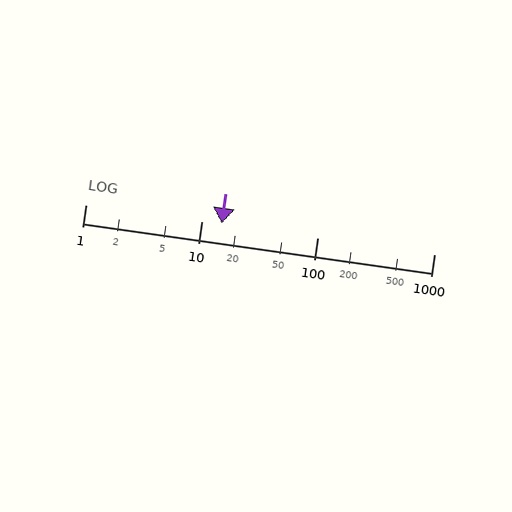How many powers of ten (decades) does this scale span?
The scale spans 3 decades, from 1 to 1000.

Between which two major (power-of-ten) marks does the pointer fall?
The pointer is between 10 and 100.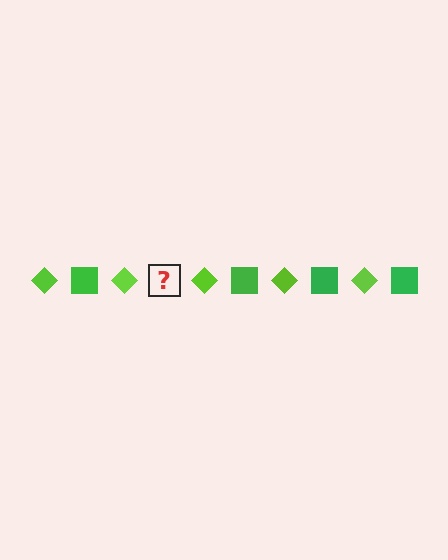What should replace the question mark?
The question mark should be replaced with a green square.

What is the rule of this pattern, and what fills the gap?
The rule is that the pattern alternates between lime diamond and green square. The gap should be filled with a green square.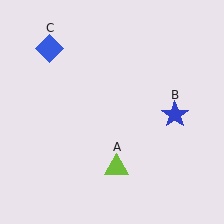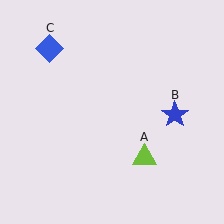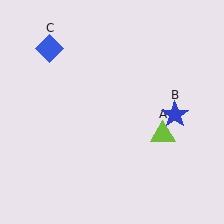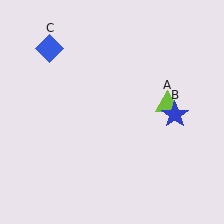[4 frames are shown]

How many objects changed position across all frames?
1 object changed position: lime triangle (object A).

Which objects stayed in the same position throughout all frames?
Blue star (object B) and blue diamond (object C) remained stationary.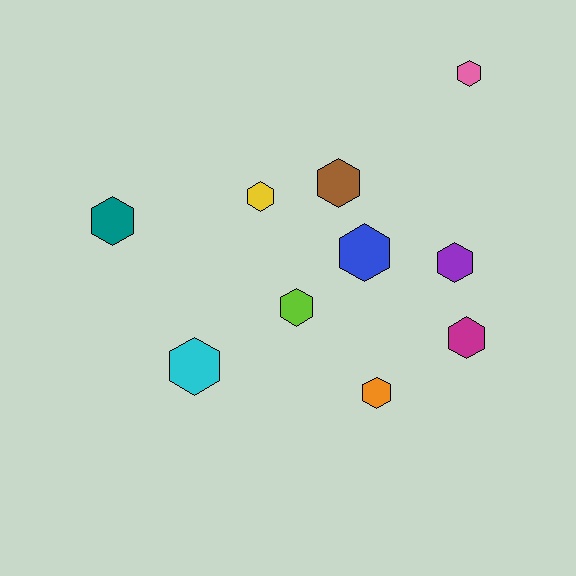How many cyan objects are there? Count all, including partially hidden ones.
There is 1 cyan object.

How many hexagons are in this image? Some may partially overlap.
There are 10 hexagons.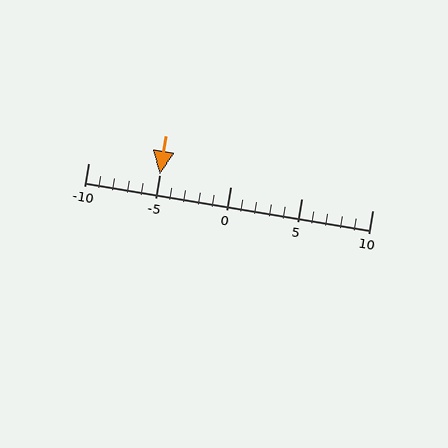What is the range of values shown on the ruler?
The ruler shows values from -10 to 10.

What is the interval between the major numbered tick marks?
The major tick marks are spaced 5 units apart.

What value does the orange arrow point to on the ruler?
The orange arrow points to approximately -5.